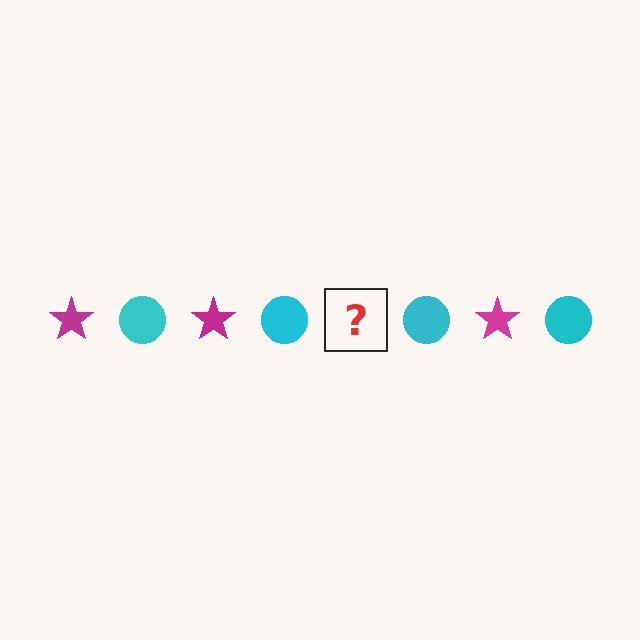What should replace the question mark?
The question mark should be replaced with a magenta star.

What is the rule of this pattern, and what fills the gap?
The rule is that the pattern alternates between magenta star and cyan circle. The gap should be filled with a magenta star.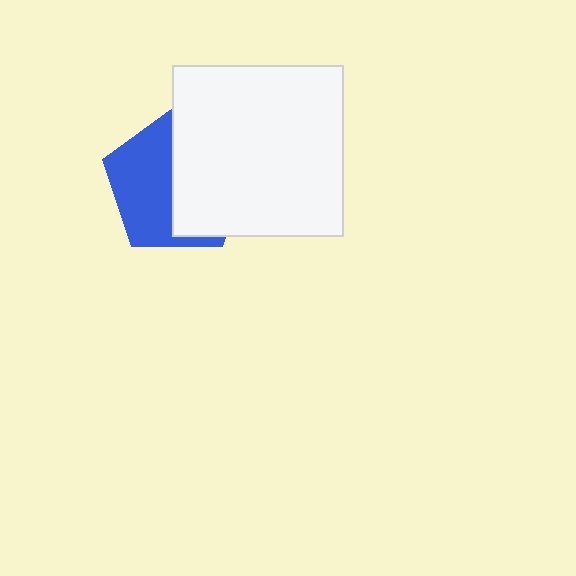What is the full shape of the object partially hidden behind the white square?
The partially hidden object is a blue pentagon.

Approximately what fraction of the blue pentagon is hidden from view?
Roughly 51% of the blue pentagon is hidden behind the white square.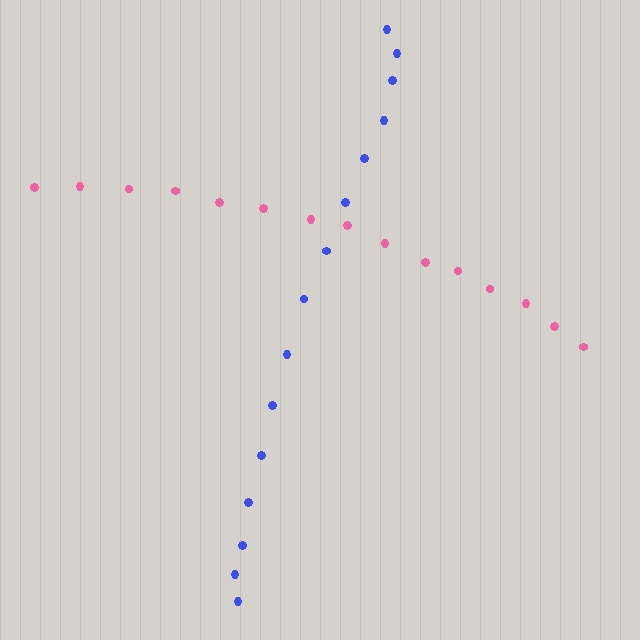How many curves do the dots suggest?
There are 2 distinct paths.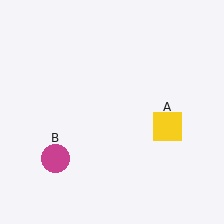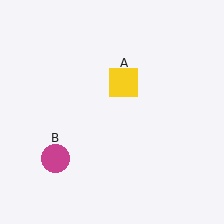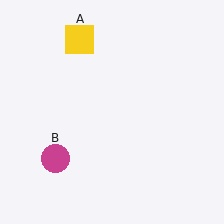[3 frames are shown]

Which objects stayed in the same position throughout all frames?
Magenta circle (object B) remained stationary.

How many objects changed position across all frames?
1 object changed position: yellow square (object A).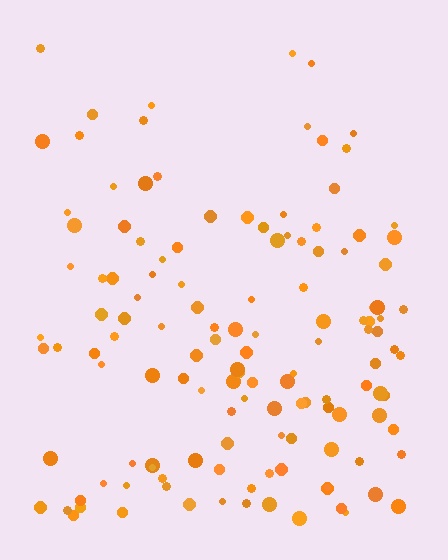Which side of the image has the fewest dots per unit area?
The top.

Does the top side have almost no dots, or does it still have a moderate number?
Still a moderate number, just noticeably fewer than the bottom.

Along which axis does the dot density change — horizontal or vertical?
Vertical.